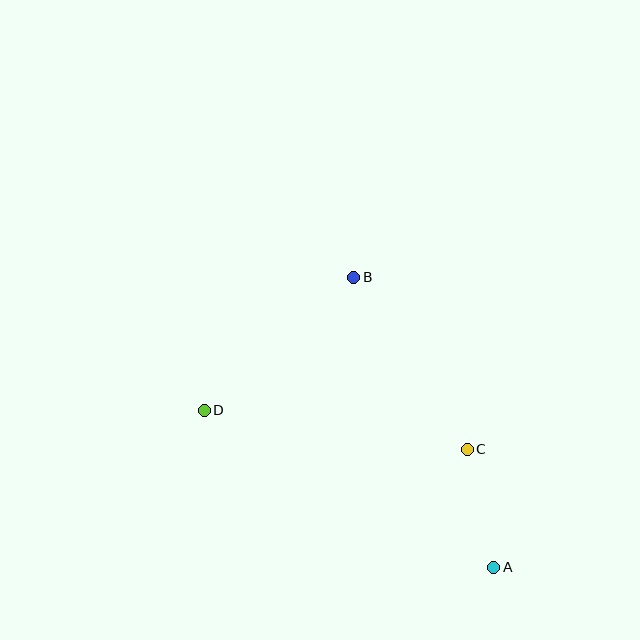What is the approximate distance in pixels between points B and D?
The distance between B and D is approximately 200 pixels.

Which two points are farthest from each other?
Points A and D are farthest from each other.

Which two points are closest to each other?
Points A and C are closest to each other.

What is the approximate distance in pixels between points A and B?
The distance between A and B is approximately 322 pixels.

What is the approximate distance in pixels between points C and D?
The distance between C and D is approximately 266 pixels.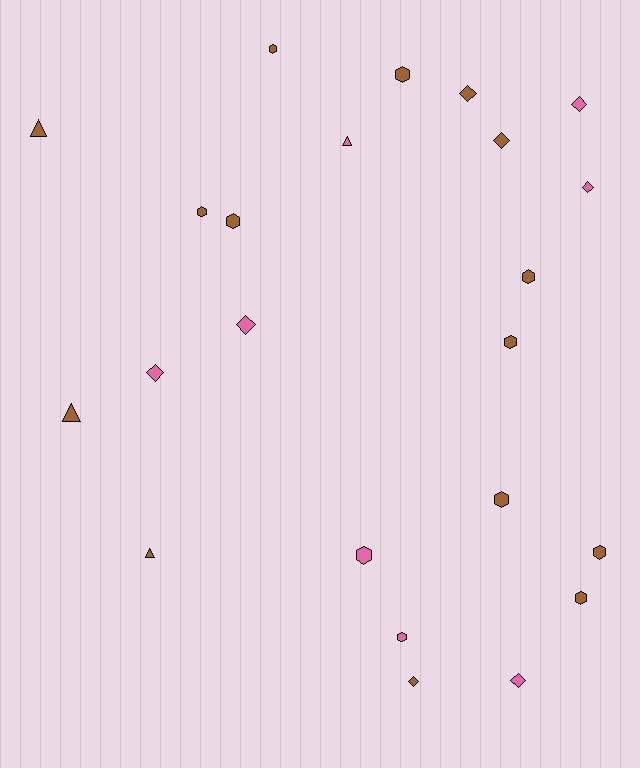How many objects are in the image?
There are 23 objects.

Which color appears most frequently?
Brown, with 15 objects.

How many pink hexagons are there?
There are 2 pink hexagons.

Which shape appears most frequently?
Hexagon, with 11 objects.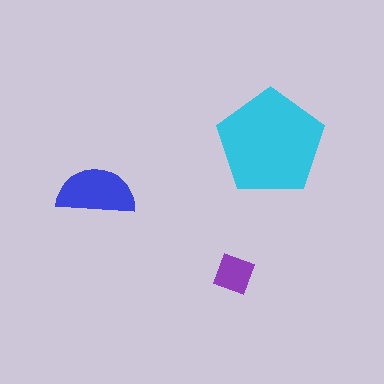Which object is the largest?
The cyan pentagon.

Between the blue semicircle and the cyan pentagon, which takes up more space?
The cyan pentagon.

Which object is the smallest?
The purple diamond.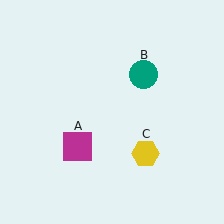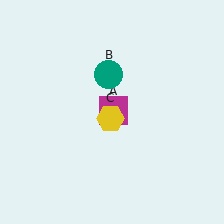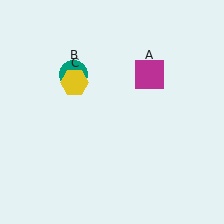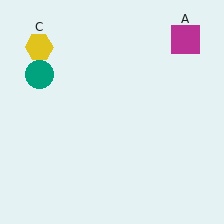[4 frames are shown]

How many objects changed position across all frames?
3 objects changed position: magenta square (object A), teal circle (object B), yellow hexagon (object C).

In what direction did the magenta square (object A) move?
The magenta square (object A) moved up and to the right.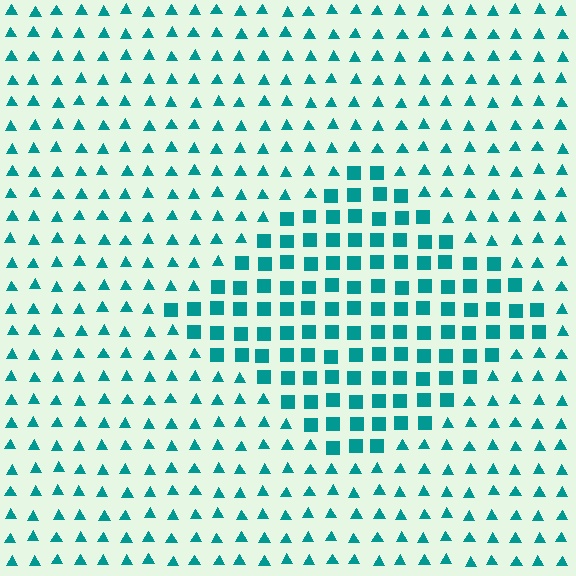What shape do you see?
I see a diamond.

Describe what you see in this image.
The image is filled with small teal elements arranged in a uniform grid. A diamond-shaped region contains squares, while the surrounding area contains triangles. The boundary is defined purely by the change in element shape.